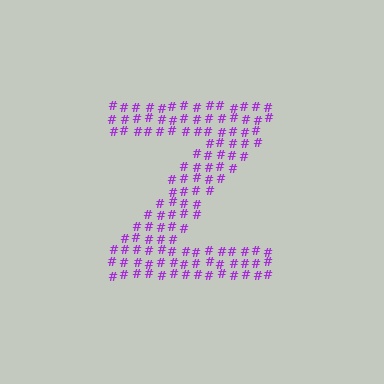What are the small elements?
The small elements are hash symbols.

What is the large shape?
The large shape is the letter Z.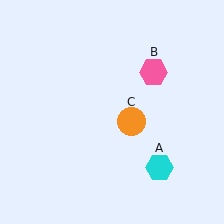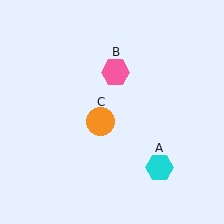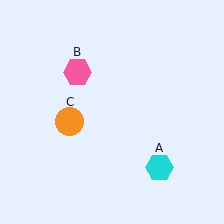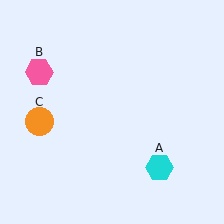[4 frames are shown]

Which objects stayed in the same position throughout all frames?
Cyan hexagon (object A) remained stationary.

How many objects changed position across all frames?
2 objects changed position: pink hexagon (object B), orange circle (object C).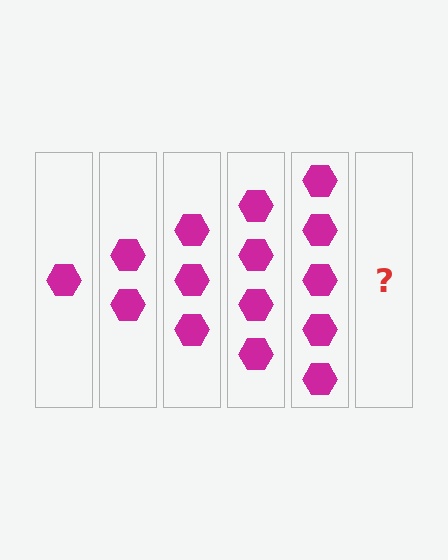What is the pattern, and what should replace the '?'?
The pattern is that each step adds one more hexagon. The '?' should be 6 hexagons.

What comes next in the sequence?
The next element should be 6 hexagons.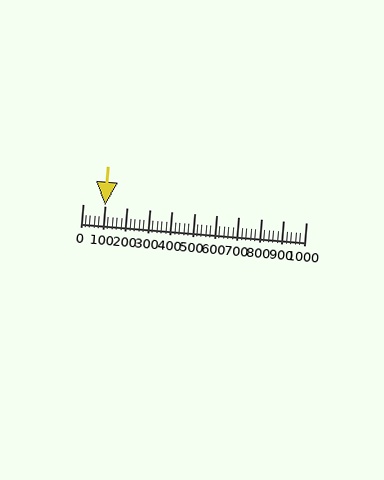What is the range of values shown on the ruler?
The ruler shows values from 0 to 1000.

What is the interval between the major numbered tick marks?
The major tick marks are spaced 100 units apart.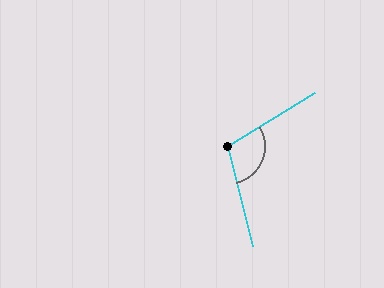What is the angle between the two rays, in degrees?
Approximately 107 degrees.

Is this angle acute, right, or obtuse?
It is obtuse.